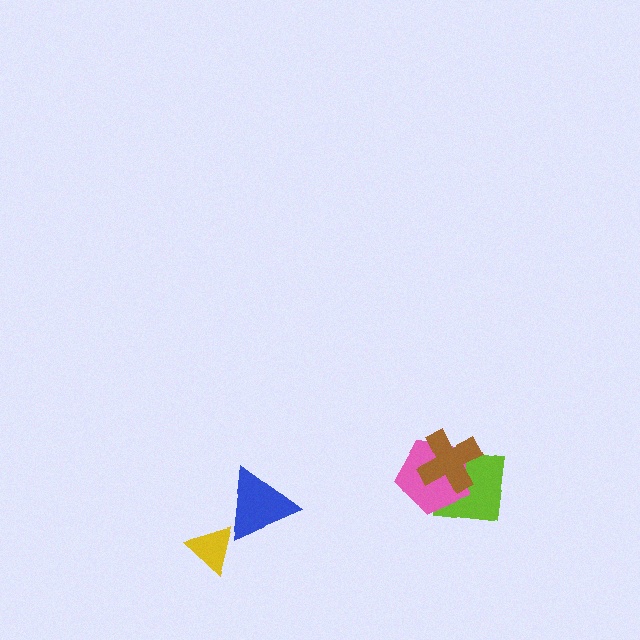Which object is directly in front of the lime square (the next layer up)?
The pink pentagon is directly in front of the lime square.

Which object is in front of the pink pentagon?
The brown cross is in front of the pink pentagon.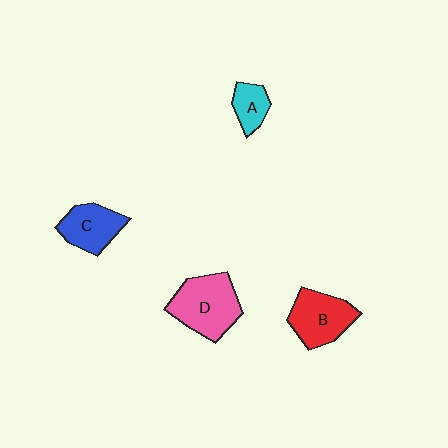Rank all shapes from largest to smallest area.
From largest to smallest: D (pink), B (red), C (blue), A (cyan).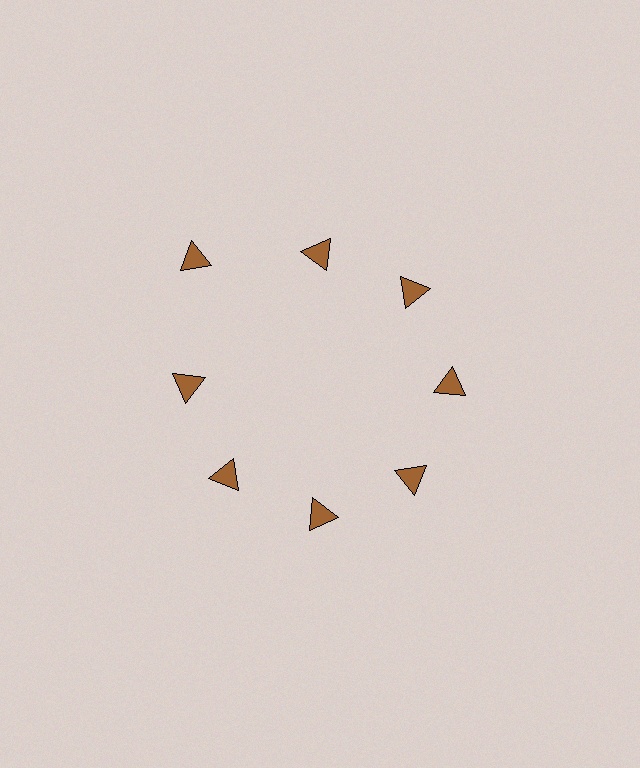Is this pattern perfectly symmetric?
No. The 8 brown triangles are arranged in a ring, but one element near the 10 o'clock position is pushed outward from the center, breaking the 8-fold rotational symmetry.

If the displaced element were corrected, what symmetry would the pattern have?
It would have 8-fold rotational symmetry — the pattern would map onto itself every 45 degrees.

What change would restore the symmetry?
The symmetry would be restored by moving it inward, back onto the ring so that all 8 triangles sit at equal angles and equal distance from the center.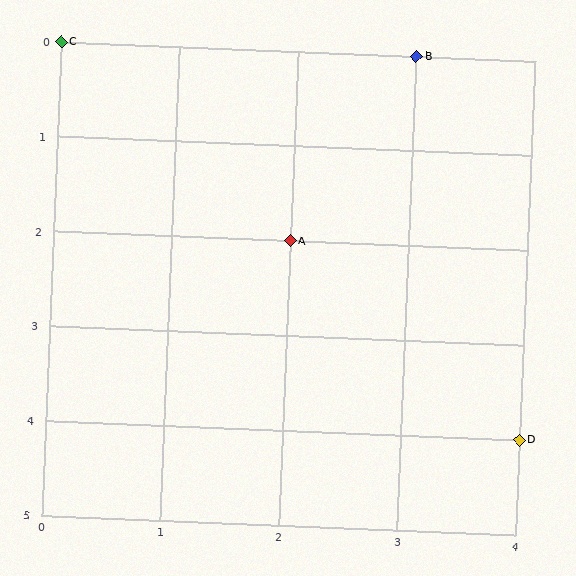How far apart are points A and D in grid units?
Points A and D are 2 columns and 2 rows apart (about 2.8 grid units diagonally).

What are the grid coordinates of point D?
Point D is at grid coordinates (4, 4).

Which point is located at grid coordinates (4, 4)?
Point D is at (4, 4).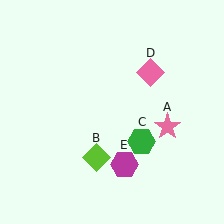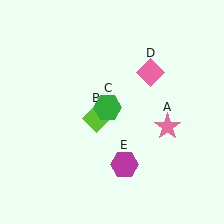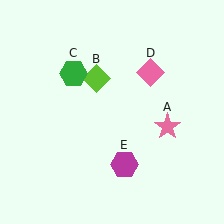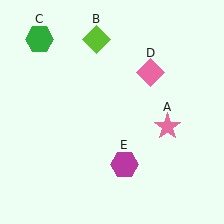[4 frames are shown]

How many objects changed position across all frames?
2 objects changed position: lime diamond (object B), green hexagon (object C).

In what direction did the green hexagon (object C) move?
The green hexagon (object C) moved up and to the left.